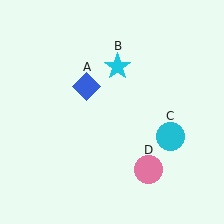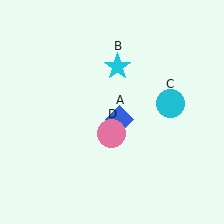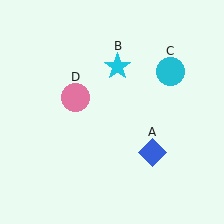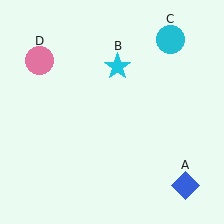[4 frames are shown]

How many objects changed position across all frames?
3 objects changed position: blue diamond (object A), cyan circle (object C), pink circle (object D).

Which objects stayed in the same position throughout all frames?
Cyan star (object B) remained stationary.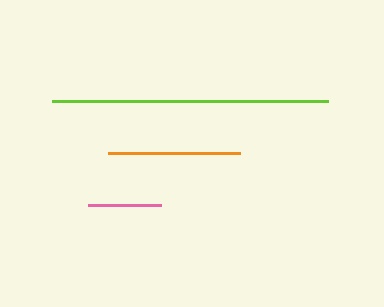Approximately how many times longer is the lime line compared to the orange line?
The lime line is approximately 2.1 times the length of the orange line.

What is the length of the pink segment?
The pink segment is approximately 73 pixels long.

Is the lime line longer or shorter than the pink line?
The lime line is longer than the pink line.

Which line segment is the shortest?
The pink line is the shortest at approximately 73 pixels.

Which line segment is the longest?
The lime line is the longest at approximately 277 pixels.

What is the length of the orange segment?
The orange segment is approximately 132 pixels long.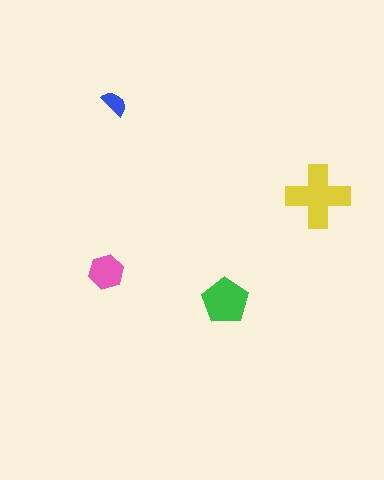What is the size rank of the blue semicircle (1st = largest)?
4th.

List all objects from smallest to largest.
The blue semicircle, the pink hexagon, the green pentagon, the yellow cross.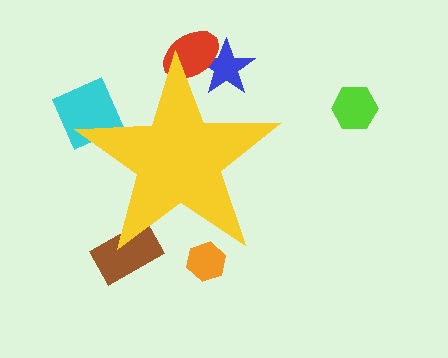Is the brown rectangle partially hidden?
Yes, the brown rectangle is partially hidden behind the yellow star.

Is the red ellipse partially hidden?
Yes, the red ellipse is partially hidden behind the yellow star.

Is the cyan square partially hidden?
Yes, the cyan square is partially hidden behind the yellow star.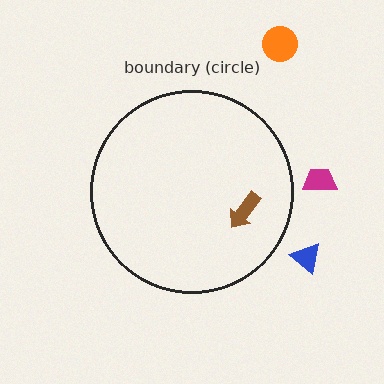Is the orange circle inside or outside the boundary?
Outside.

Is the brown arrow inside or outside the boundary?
Inside.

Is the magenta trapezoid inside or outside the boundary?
Outside.